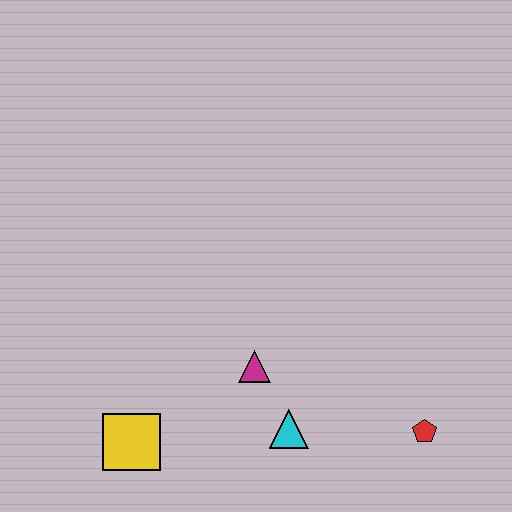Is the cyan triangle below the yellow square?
No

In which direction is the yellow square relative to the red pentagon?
The yellow square is to the left of the red pentagon.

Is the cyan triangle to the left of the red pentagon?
Yes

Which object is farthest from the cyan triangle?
The yellow square is farthest from the cyan triangle.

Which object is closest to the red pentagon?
The cyan triangle is closest to the red pentagon.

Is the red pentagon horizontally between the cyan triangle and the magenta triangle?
No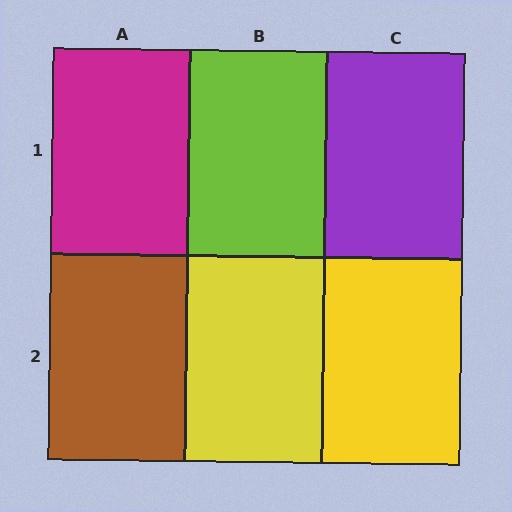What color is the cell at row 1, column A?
Magenta.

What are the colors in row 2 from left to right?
Brown, yellow, yellow.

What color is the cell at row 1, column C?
Purple.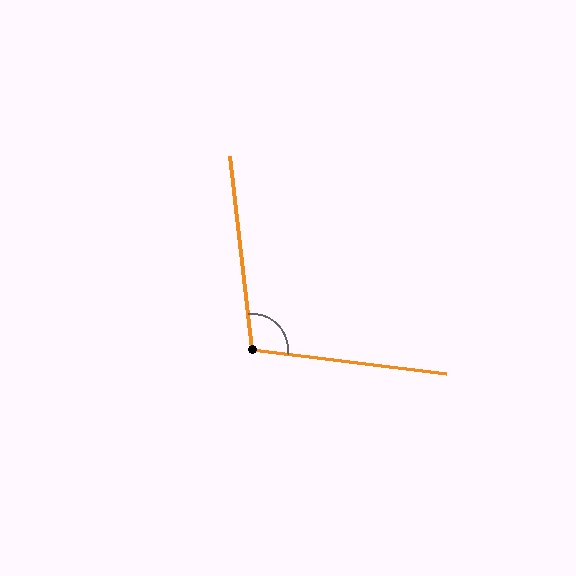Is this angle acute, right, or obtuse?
It is obtuse.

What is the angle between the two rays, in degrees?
Approximately 104 degrees.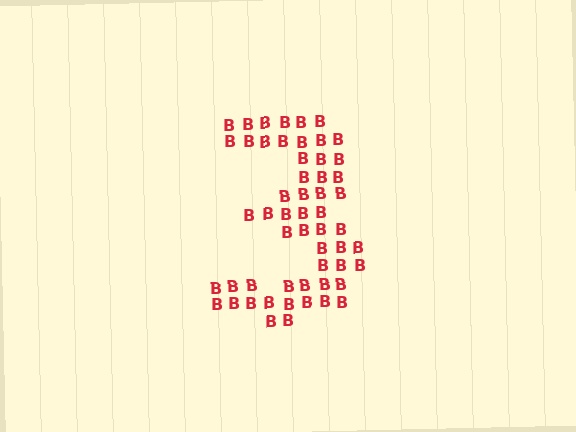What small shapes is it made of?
It is made of small letter B's.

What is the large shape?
The large shape is the digit 3.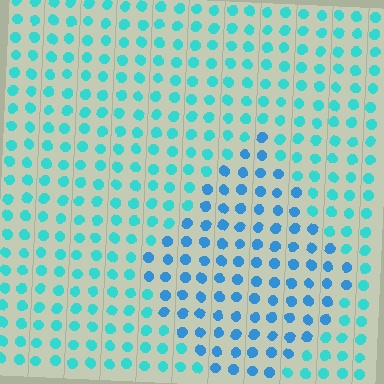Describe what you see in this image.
The image is filled with small cyan elements in a uniform arrangement. A diamond-shaped region is visible where the elements are tinted to a slightly different hue, forming a subtle color boundary.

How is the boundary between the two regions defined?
The boundary is defined purely by a slight shift in hue (about 29 degrees). Spacing, size, and orientation are identical on both sides.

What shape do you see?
I see a diamond.